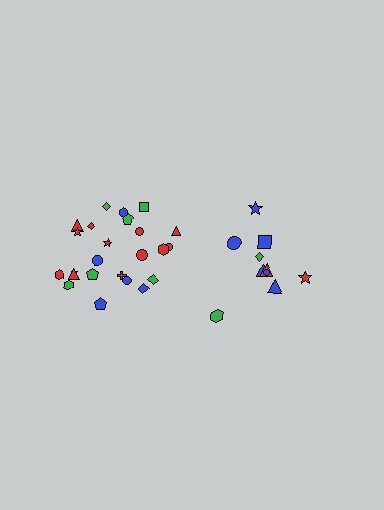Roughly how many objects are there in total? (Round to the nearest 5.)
Roughly 35 objects in total.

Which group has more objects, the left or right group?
The left group.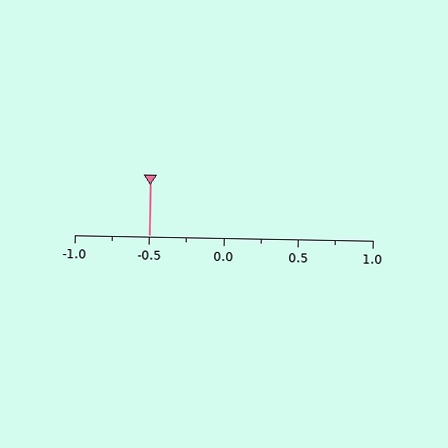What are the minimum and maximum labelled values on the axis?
The axis runs from -1.0 to 1.0.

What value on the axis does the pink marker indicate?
The marker indicates approximately -0.5.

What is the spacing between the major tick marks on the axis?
The major ticks are spaced 0.5 apart.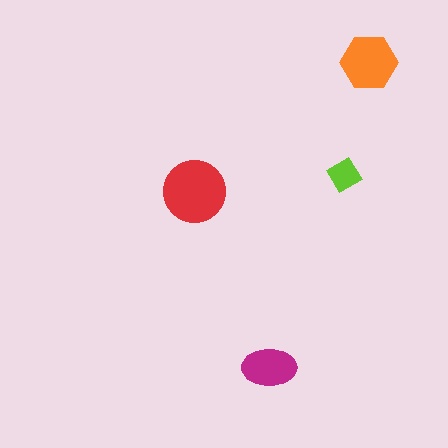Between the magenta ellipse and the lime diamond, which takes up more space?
The magenta ellipse.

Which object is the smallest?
The lime diamond.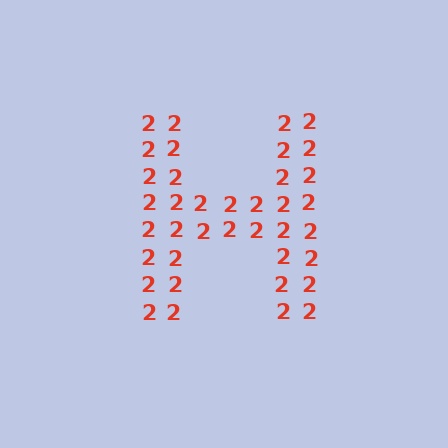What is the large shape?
The large shape is the letter H.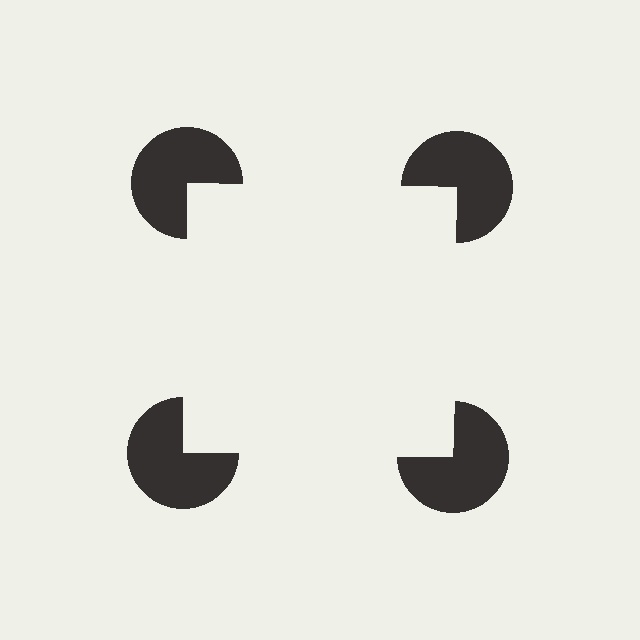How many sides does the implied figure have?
4 sides.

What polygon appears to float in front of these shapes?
An illusory square — its edges are inferred from the aligned wedge cuts in the pac-man discs, not physically drawn.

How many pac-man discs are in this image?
There are 4 — one at each vertex of the illusory square.